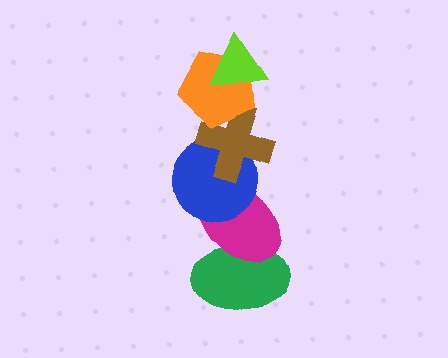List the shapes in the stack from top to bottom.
From top to bottom: the lime triangle, the orange pentagon, the brown cross, the blue circle, the magenta ellipse, the green ellipse.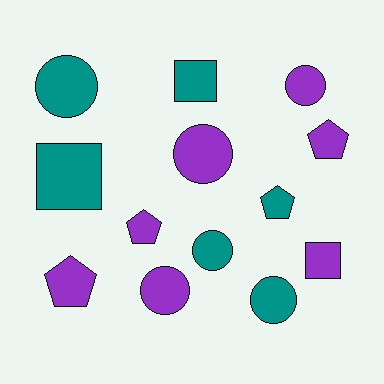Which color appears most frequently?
Purple, with 7 objects.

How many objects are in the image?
There are 13 objects.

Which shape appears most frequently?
Circle, with 6 objects.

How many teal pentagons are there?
There is 1 teal pentagon.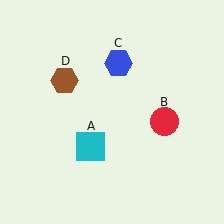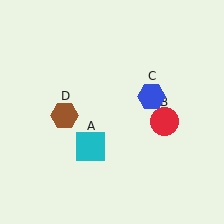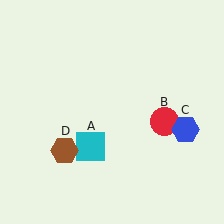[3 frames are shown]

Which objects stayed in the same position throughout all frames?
Cyan square (object A) and red circle (object B) remained stationary.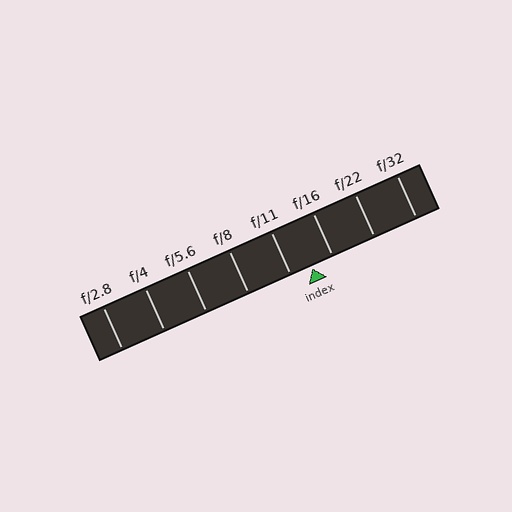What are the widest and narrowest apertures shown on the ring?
The widest aperture shown is f/2.8 and the narrowest is f/32.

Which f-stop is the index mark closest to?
The index mark is closest to f/16.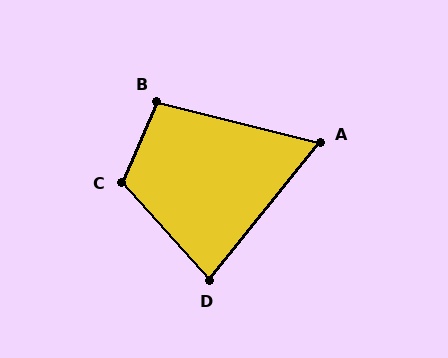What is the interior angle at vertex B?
Approximately 99 degrees (obtuse).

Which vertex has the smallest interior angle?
A, at approximately 65 degrees.